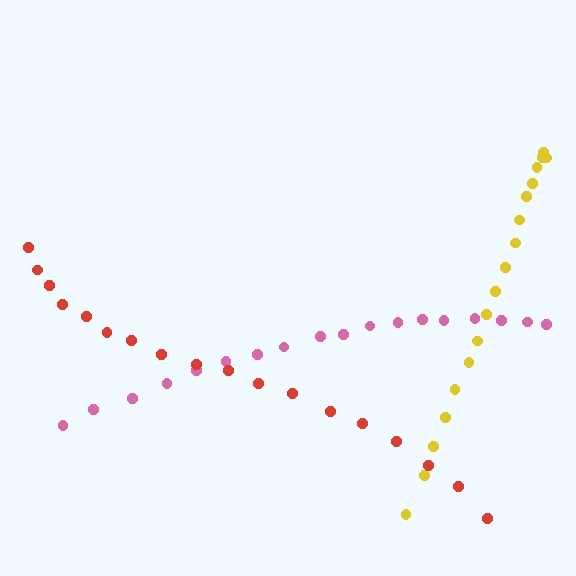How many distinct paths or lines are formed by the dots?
There are 3 distinct paths.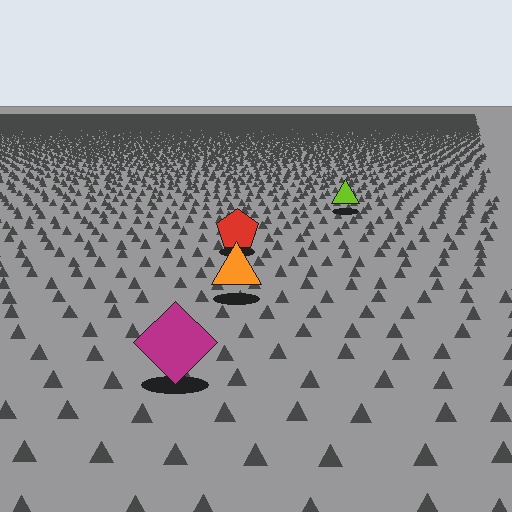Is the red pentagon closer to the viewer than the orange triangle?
No. The orange triangle is closer — you can tell from the texture gradient: the ground texture is coarser near it.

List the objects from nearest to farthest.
From nearest to farthest: the magenta diamond, the orange triangle, the red pentagon, the lime triangle.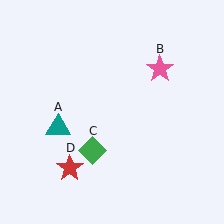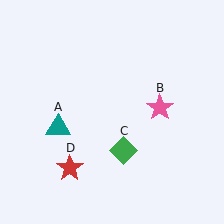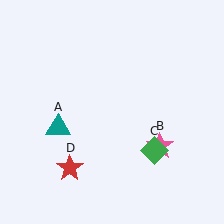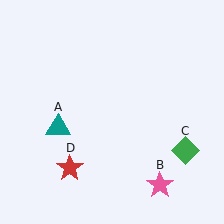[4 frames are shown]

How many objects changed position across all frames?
2 objects changed position: pink star (object B), green diamond (object C).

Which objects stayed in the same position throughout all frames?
Teal triangle (object A) and red star (object D) remained stationary.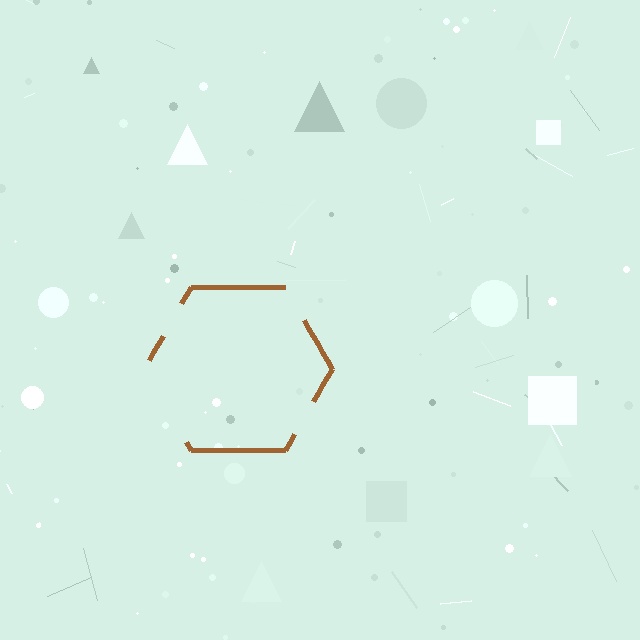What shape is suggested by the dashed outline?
The dashed outline suggests a hexagon.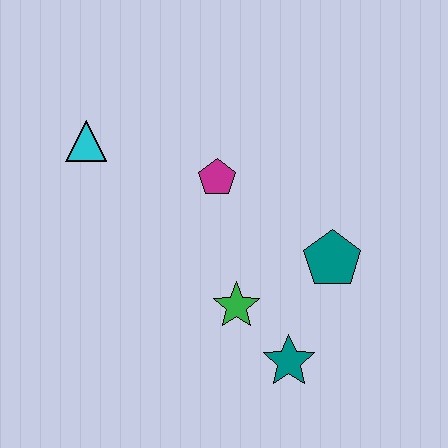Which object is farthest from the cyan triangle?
The teal star is farthest from the cyan triangle.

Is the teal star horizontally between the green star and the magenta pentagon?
No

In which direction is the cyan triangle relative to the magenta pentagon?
The cyan triangle is to the left of the magenta pentagon.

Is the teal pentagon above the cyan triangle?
No